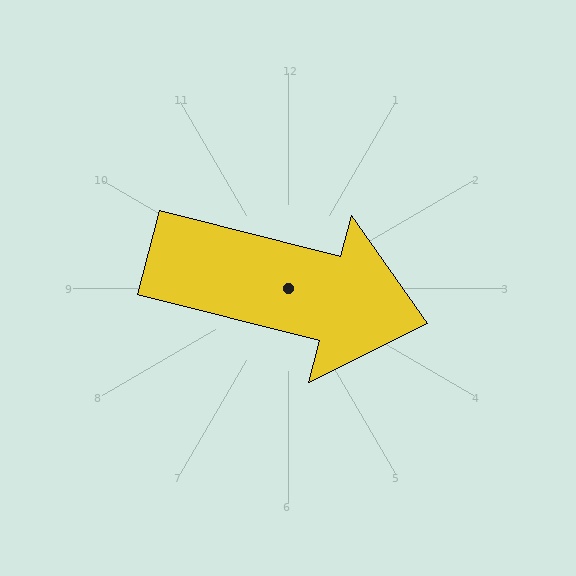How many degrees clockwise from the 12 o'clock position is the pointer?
Approximately 104 degrees.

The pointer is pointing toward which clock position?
Roughly 3 o'clock.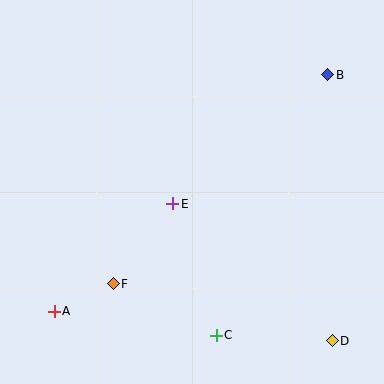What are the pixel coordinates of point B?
Point B is at (328, 75).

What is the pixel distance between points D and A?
The distance between D and A is 279 pixels.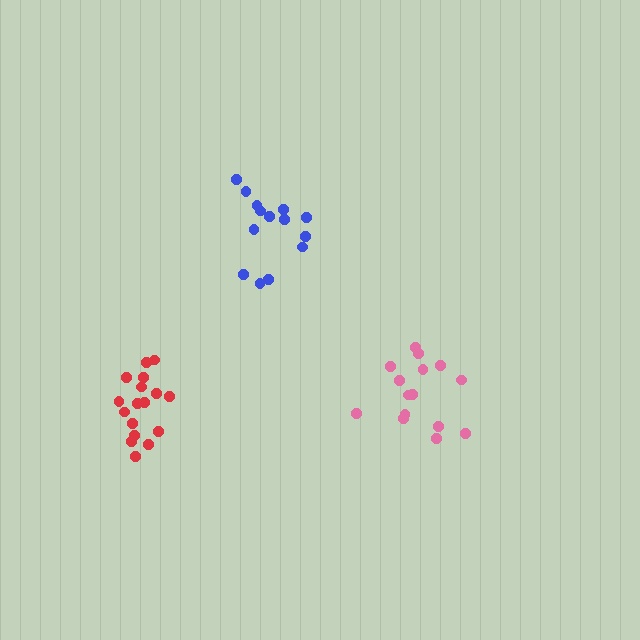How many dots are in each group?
Group 1: 17 dots, Group 2: 15 dots, Group 3: 14 dots (46 total).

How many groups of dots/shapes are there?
There are 3 groups.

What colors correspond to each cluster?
The clusters are colored: red, pink, blue.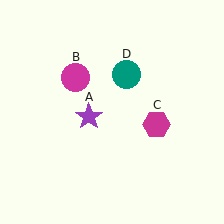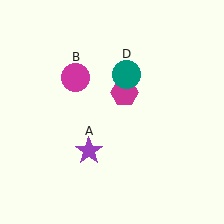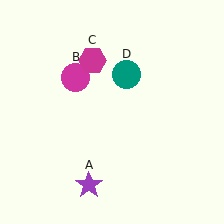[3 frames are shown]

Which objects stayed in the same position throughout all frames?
Magenta circle (object B) and teal circle (object D) remained stationary.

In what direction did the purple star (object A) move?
The purple star (object A) moved down.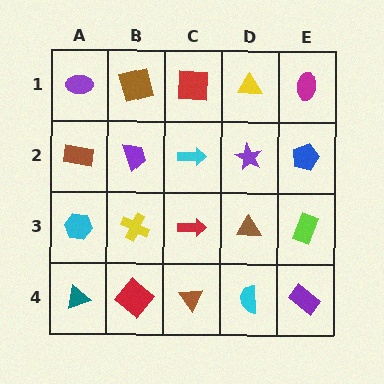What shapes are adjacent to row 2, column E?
A magenta ellipse (row 1, column E), a lime rectangle (row 3, column E), a purple star (row 2, column D).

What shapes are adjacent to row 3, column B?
A purple trapezoid (row 2, column B), a red diamond (row 4, column B), a cyan hexagon (row 3, column A), a red arrow (row 3, column C).